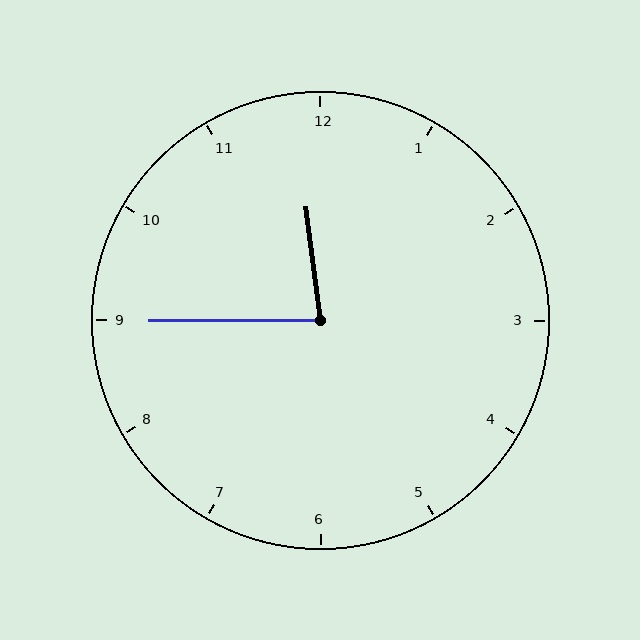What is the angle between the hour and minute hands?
Approximately 82 degrees.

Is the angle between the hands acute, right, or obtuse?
It is acute.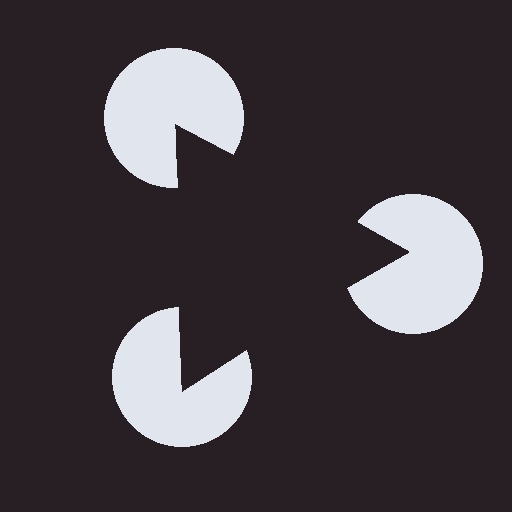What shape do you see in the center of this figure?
An illusory triangle — its edges are inferred from the aligned wedge cuts in the pac-man discs, not physically drawn.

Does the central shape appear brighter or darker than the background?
It typically appears slightly darker than the background, even though no actual brightness change is drawn.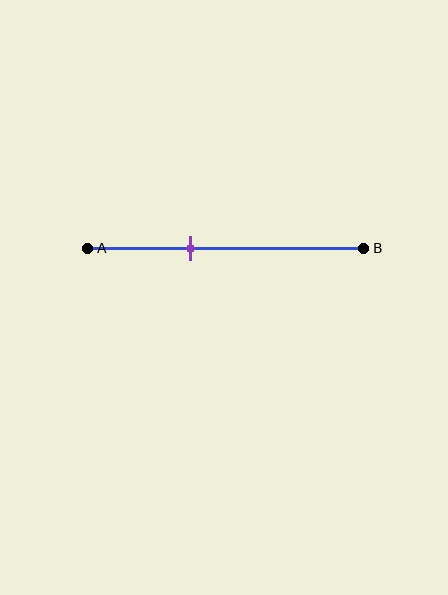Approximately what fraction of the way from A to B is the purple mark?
The purple mark is approximately 35% of the way from A to B.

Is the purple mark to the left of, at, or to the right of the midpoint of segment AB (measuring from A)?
The purple mark is to the left of the midpoint of segment AB.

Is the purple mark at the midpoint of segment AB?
No, the mark is at about 35% from A, not at the 50% midpoint.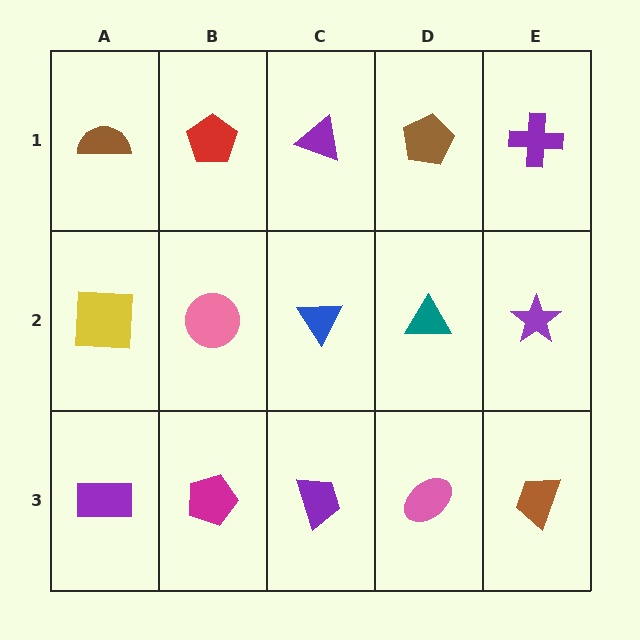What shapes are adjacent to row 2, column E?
A purple cross (row 1, column E), a brown trapezoid (row 3, column E), a teal triangle (row 2, column D).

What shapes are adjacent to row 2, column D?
A brown pentagon (row 1, column D), a pink ellipse (row 3, column D), a blue triangle (row 2, column C), a purple star (row 2, column E).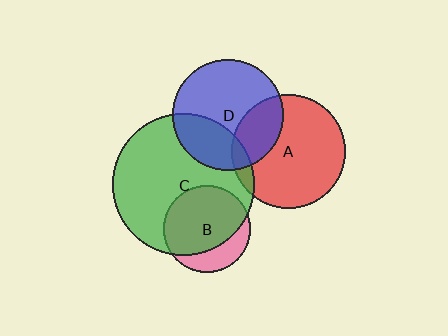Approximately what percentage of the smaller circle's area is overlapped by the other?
Approximately 10%.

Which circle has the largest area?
Circle C (green).